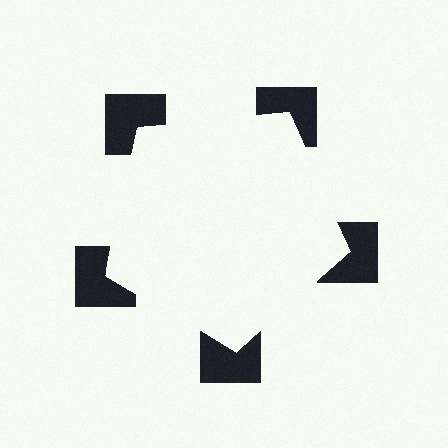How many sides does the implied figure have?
5 sides.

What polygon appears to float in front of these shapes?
An illusory pentagon — its edges are inferred from the aligned wedge cuts in the notched squares, not physically drawn.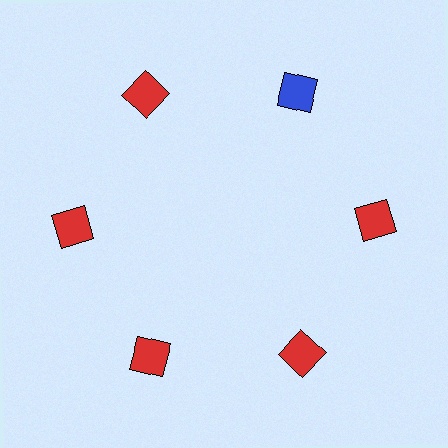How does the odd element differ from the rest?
It has a different color: blue instead of red.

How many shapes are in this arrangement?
There are 6 shapes arranged in a ring pattern.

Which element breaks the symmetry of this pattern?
The blue square at roughly the 1 o'clock position breaks the symmetry. All other shapes are red squares.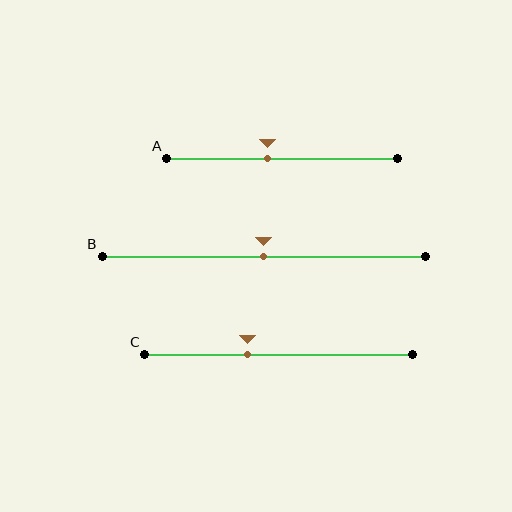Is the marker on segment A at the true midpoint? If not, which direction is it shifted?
No, the marker on segment A is shifted to the left by about 6% of the segment length.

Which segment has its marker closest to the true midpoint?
Segment B has its marker closest to the true midpoint.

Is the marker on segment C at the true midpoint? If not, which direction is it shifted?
No, the marker on segment C is shifted to the left by about 12% of the segment length.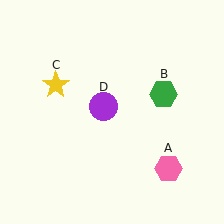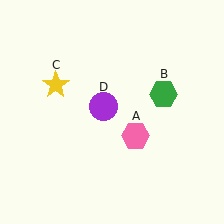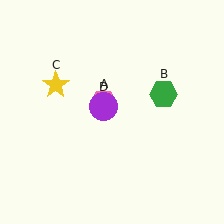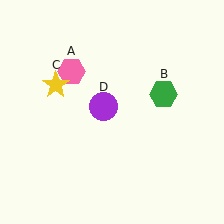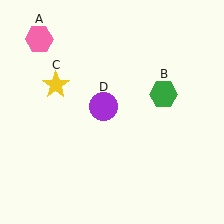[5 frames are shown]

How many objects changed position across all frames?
1 object changed position: pink hexagon (object A).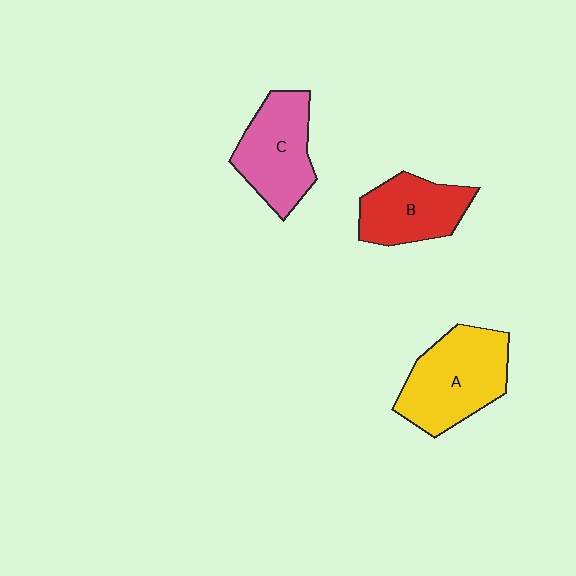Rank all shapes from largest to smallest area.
From largest to smallest: A (yellow), C (pink), B (red).